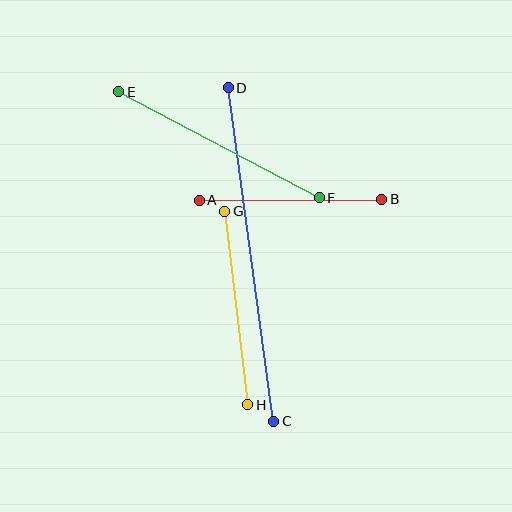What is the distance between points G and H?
The distance is approximately 195 pixels.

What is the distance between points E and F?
The distance is approximately 227 pixels.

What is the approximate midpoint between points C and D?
The midpoint is at approximately (251, 255) pixels.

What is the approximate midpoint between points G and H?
The midpoint is at approximately (236, 308) pixels.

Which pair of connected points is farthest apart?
Points C and D are farthest apart.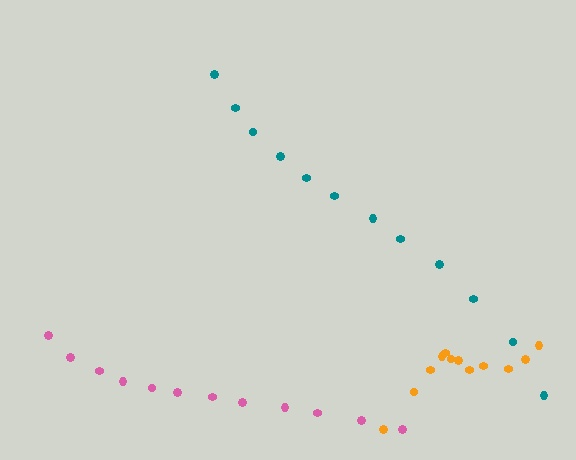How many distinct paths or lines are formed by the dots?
There are 3 distinct paths.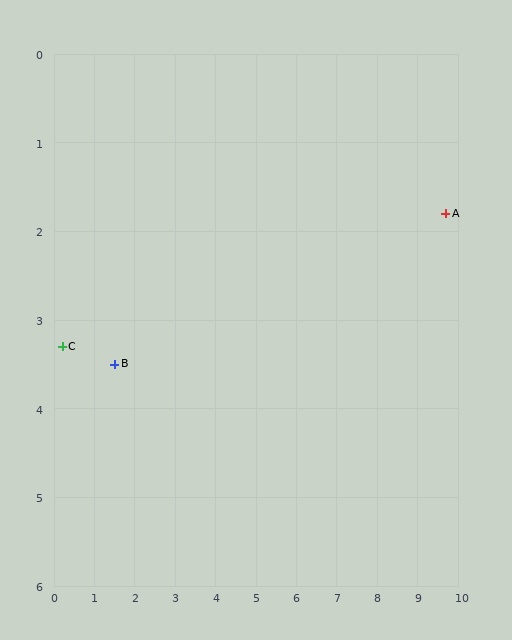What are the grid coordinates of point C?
Point C is at approximately (0.2, 3.3).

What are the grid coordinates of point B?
Point B is at approximately (1.5, 3.5).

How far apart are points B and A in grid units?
Points B and A are about 8.4 grid units apart.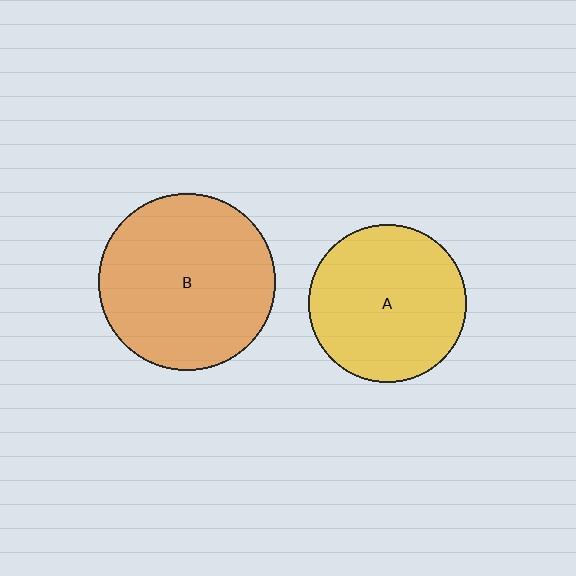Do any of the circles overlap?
No, none of the circles overlap.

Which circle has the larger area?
Circle B (orange).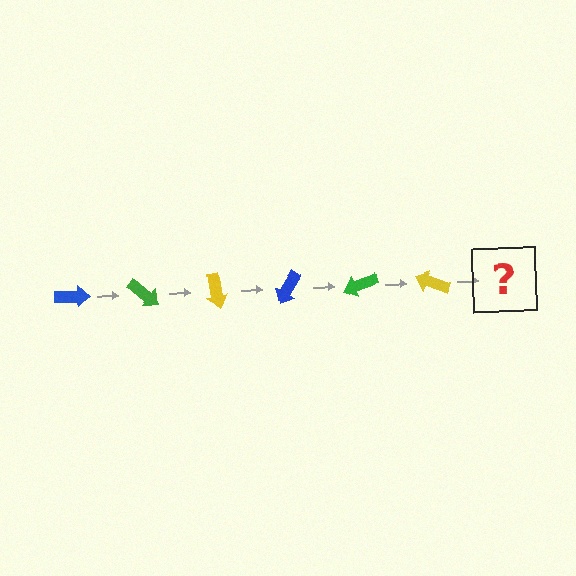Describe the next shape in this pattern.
It should be a blue arrow, rotated 240 degrees from the start.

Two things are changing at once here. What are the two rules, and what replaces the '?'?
The two rules are that it rotates 40 degrees each step and the color cycles through blue, green, and yellow. The '?' should be a blue arrow, rotated 240 degrees from the start.